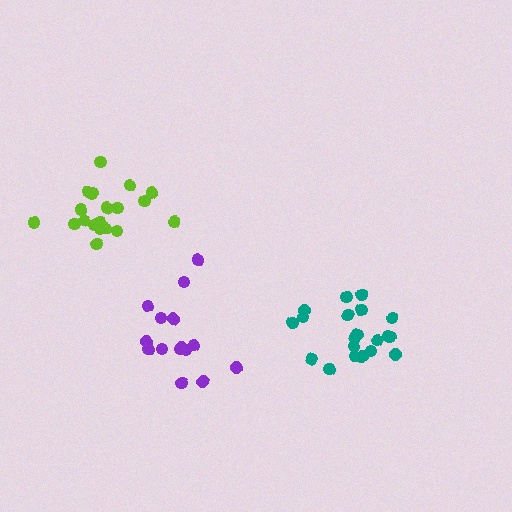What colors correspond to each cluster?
The clusters are colored: purple, teal, lime.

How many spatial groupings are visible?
There are 3 spatial groupings.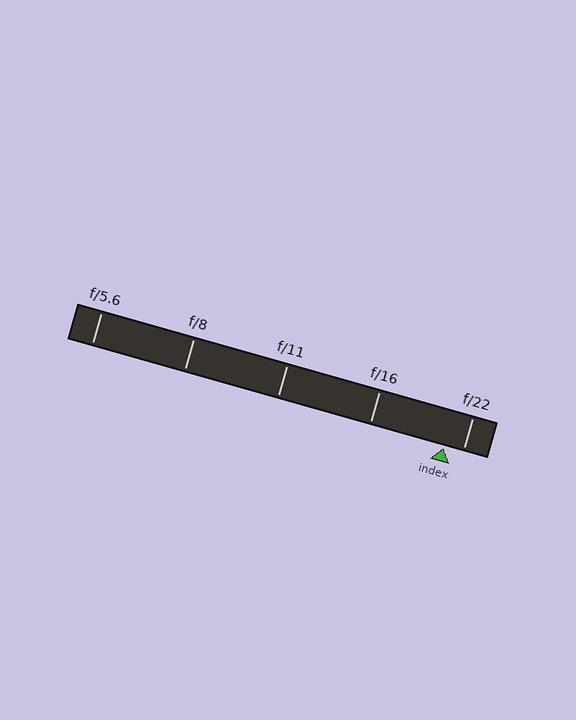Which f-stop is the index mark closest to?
The index mark is closest to f/22.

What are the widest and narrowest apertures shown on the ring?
The widest aperture shown is f/5.6 and the narrowest is f/22.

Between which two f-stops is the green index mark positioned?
The index mark is between f/16 and f/22.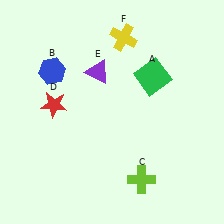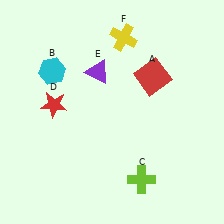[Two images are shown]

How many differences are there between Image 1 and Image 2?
There are 2 differences between the two images.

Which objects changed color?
A changed from green to red. B changed from blue to cyan.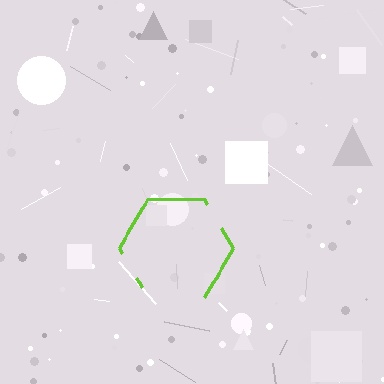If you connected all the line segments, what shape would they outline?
They would outline a hexagon.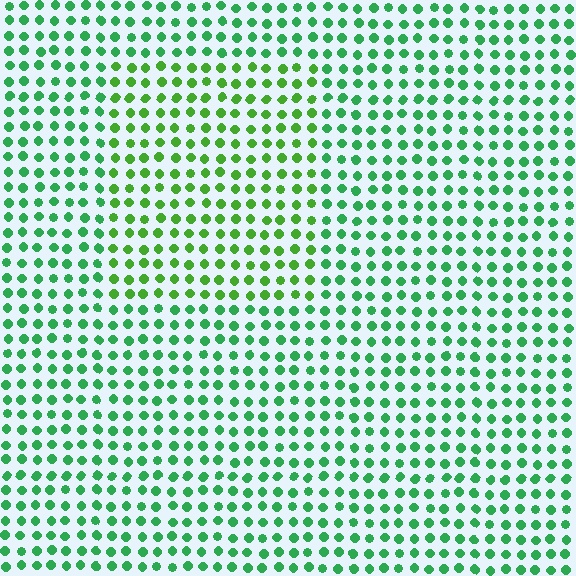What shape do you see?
I see a rectangle.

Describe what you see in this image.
The image is filled with small green elements in a uniform arrangement. A rectangle-shaped region is visible where the elements are tinted to a slightly different hue, forming a subtle color boundary.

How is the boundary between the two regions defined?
The boundary is defined purely by a slight shift in hue (about 29 degrees). Spacing, size, and orientation are identical on both sides.